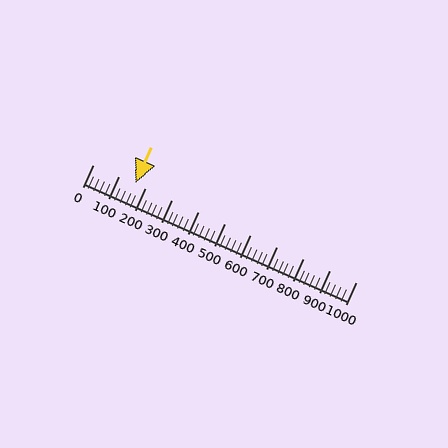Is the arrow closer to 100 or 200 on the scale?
The arrow is closer to 200.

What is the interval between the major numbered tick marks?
The major tick marks are spaced 100 units apart.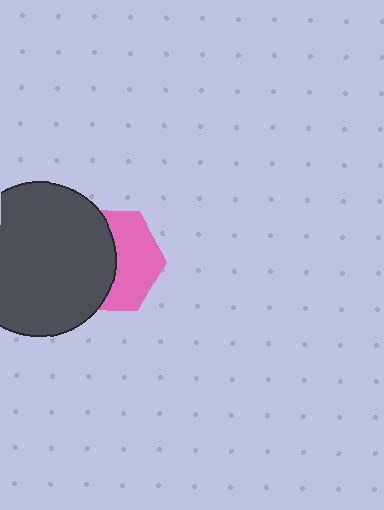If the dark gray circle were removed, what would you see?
You would see the complete pink hexagon.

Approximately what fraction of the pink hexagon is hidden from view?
Roughly 52% of the pink hexagon is hidden behind the dark gray circle.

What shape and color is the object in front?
The object in front is a dark gray circle.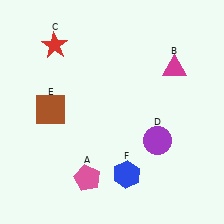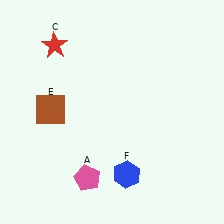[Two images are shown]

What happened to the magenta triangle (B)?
The magenta triangle (B) was removed in Image 2. It was in the top-right area of Image 1.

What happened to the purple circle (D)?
The purple circle (D) was removed in Image 2. It was in the bottom-right area of Image 1.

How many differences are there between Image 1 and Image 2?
There are 2 differences between the two images.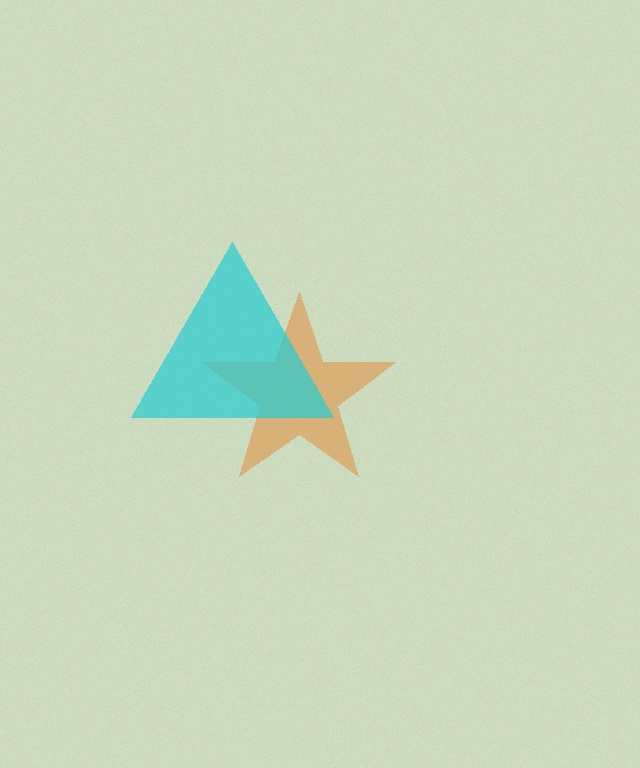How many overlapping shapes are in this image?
There are 2 overlapping shapes in the image.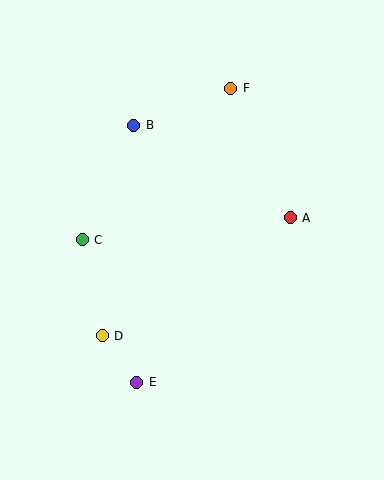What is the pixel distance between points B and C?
The distance between B and C is 126 pixels.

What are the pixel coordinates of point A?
Point A is at (290, 218).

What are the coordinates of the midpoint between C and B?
The midpoint between C and B is at (108, 182).